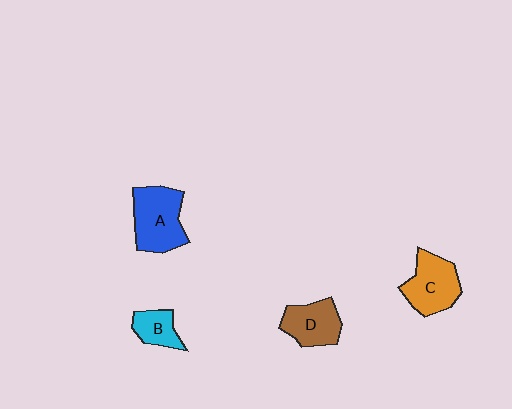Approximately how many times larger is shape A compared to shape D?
Approximately 1.3 times.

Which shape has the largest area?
Shape A (blue).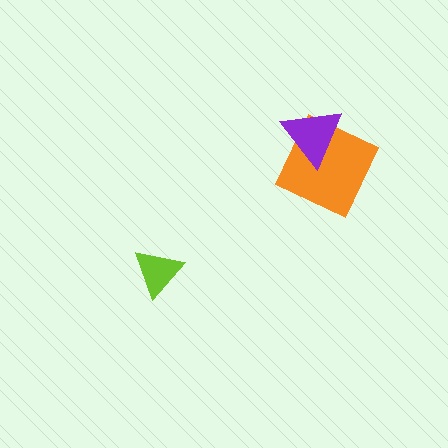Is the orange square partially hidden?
Yes, it is partially covered by another shape.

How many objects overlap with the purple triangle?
1 object overlaps with the purple triangle.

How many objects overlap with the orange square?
1 object overlaps with the orange square.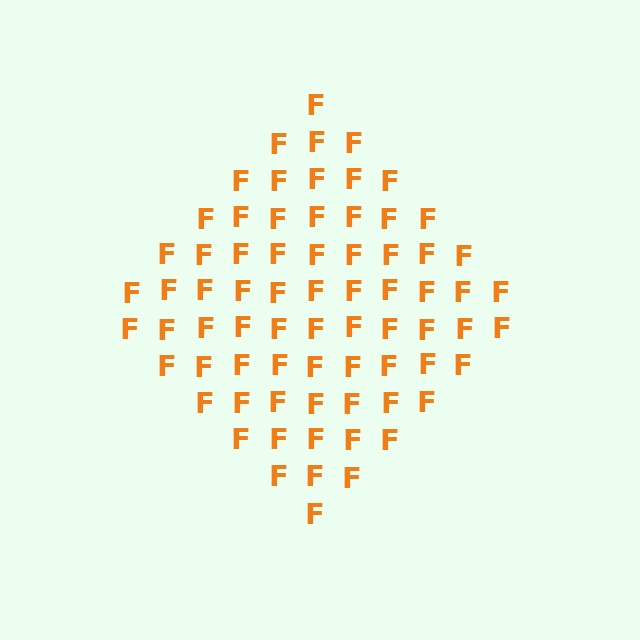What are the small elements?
The small elements are letter F's.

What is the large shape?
The large shape is a diamond.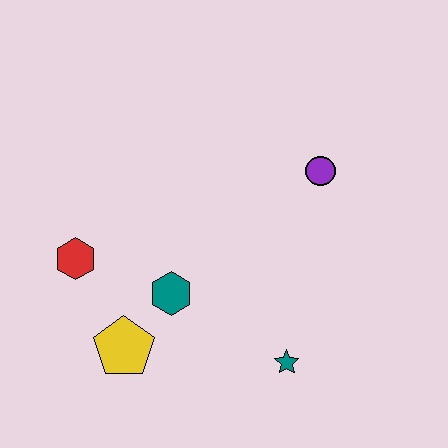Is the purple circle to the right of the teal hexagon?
Yes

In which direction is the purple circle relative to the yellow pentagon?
The purple circle is to the right of the yellow pentagon.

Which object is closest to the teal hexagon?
The yellow pentagon is closest to the teal hexagon.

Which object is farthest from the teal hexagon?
The purple circle is farthest from the teal hexagon.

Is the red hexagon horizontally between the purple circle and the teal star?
No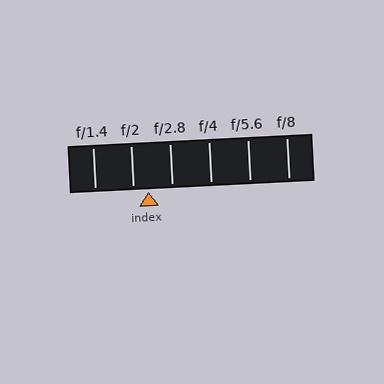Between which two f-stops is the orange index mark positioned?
The index mark is between f/2 and f/2.8.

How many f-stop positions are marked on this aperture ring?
There are 6 f-stop positions marked.